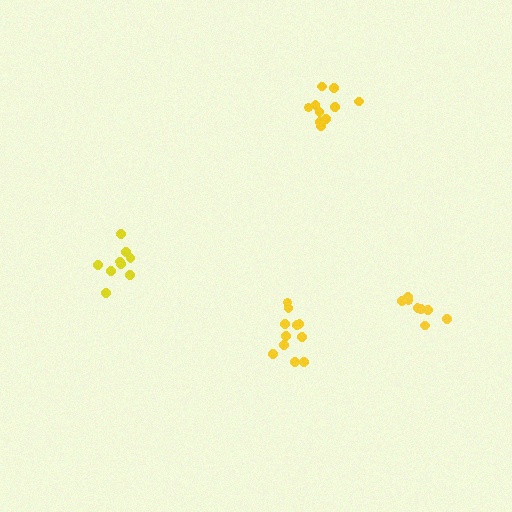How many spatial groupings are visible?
There are 4 spatial groupings.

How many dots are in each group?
Group 1: 8 dots, Group 2: 11 dots, Group 3: 10 dots, Group 4: 9 dots (38 total).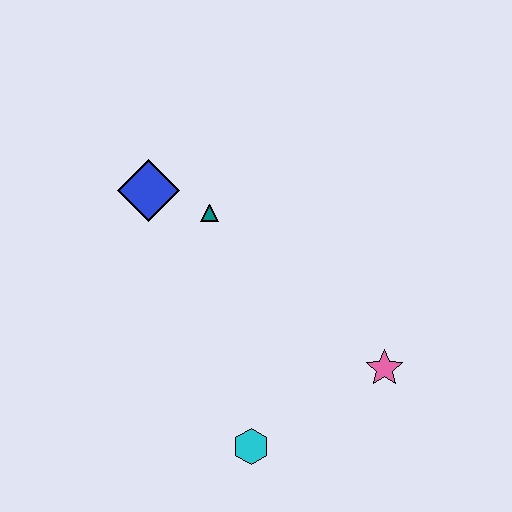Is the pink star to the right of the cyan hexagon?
Yes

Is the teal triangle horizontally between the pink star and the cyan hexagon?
No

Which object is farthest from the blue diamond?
The pink star is farthest from the blue diamond.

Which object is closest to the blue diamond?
The teal triangle is closest to the blue diamond.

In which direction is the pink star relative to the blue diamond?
The pink star is to the right of the blue diamond.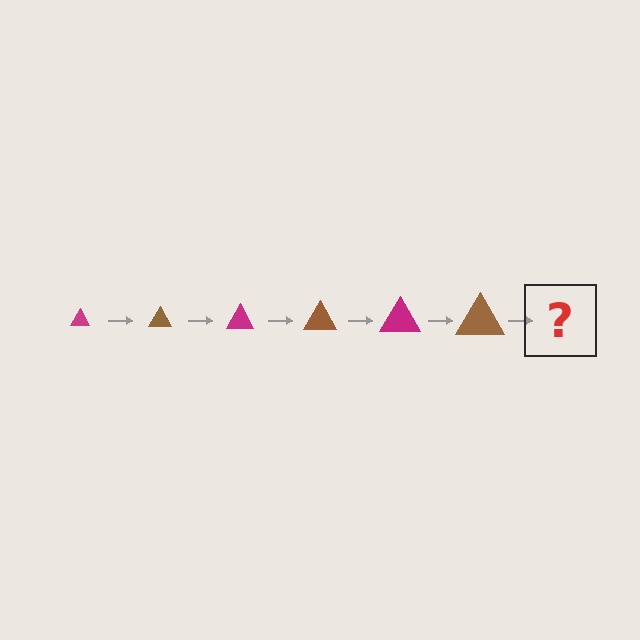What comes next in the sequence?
The next element should be a magenta triangle, larger than the previous one.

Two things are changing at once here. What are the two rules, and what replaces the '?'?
The two rules are that the triangle grows larger each step and the color cycles through magenta and brown. The '?' should be a magenta triangle, larger than the previous one.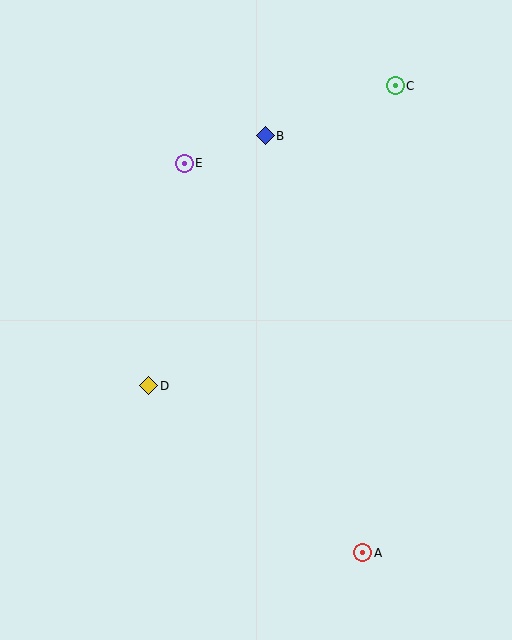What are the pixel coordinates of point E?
Point E is at (184, 163).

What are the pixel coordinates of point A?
Point A is at (363, 553).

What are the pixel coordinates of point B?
Point B is at (265, 136).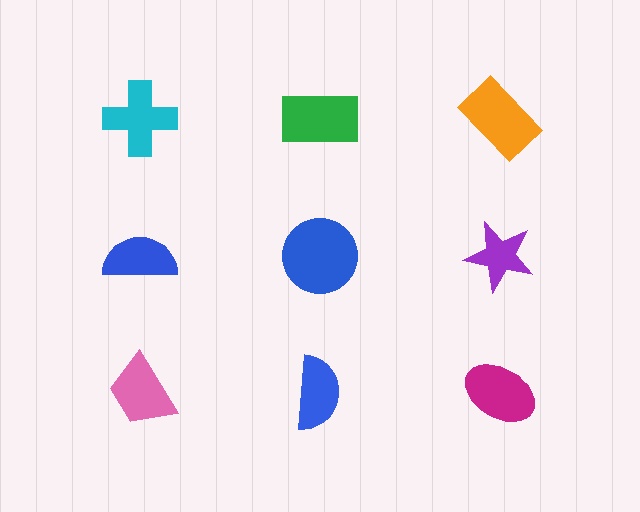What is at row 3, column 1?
A pink trapezoid.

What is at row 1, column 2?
A green rectangle.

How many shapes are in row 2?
3 shapes.